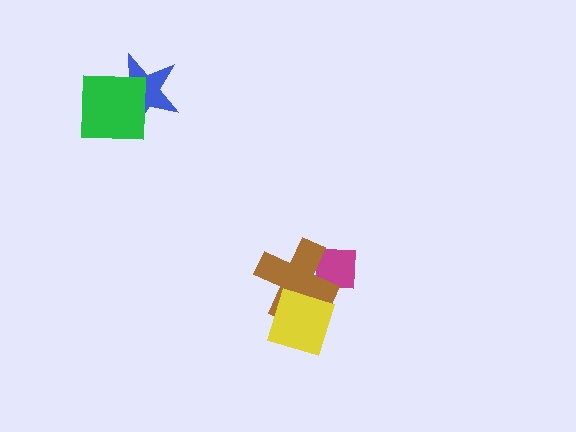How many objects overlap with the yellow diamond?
1 object overlaps with the yellow diamond.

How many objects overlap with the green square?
1 object overlaps with the green square.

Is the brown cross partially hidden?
Yes, it is partially covered by another shape.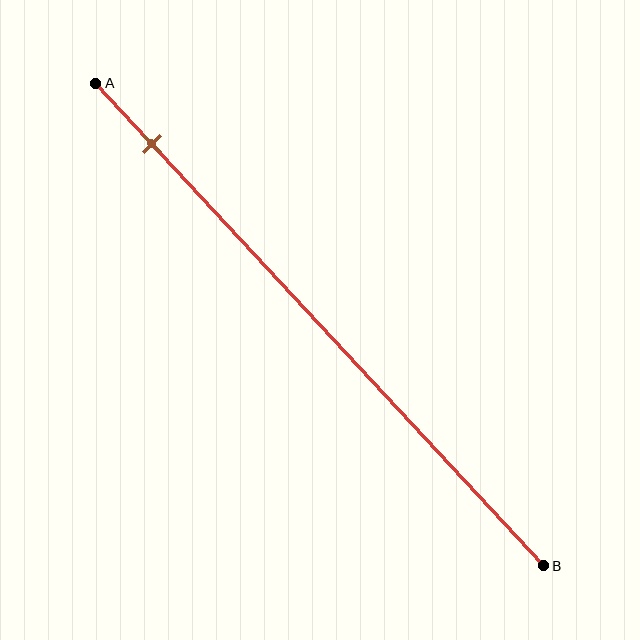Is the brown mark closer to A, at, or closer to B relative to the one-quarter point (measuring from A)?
The brown mark is closer to point A than the one-quarter point of segment AB.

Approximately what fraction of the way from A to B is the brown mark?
The brown mark is approximately 15% of the way from A to B.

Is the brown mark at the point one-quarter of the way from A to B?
No, the mark is at about 15% from A, not at the 25% one-quarter point.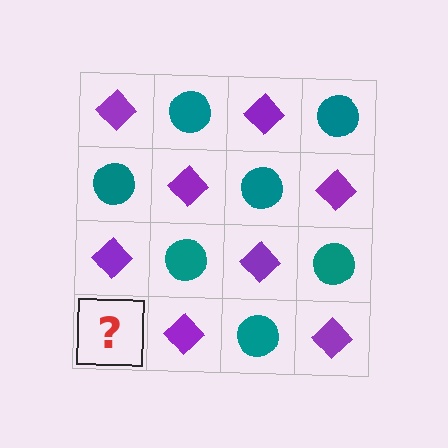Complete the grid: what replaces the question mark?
The question mark should be replaced with a teal circle.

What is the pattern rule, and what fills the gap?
The rule is that it alternates purple diamond and teal circle in a checkerboard pattern. The gap should be filled with a teal circle.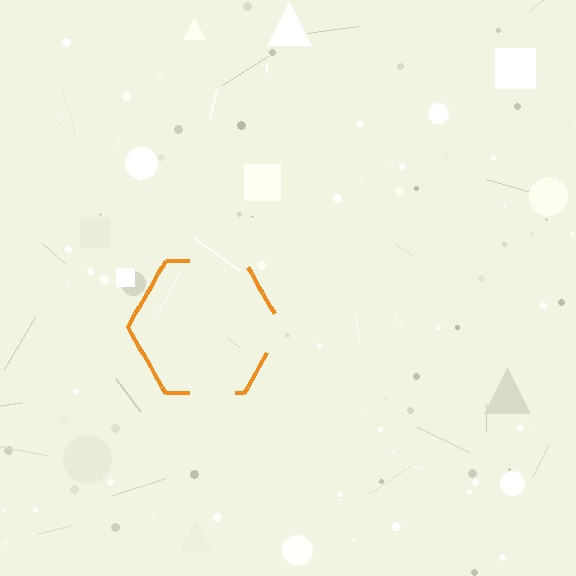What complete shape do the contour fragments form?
The contour fragments form a hexagon.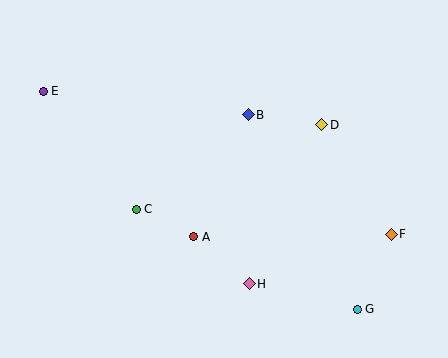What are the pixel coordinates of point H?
Point H is at (249, 284).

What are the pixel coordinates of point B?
Point B is at (248, 115).